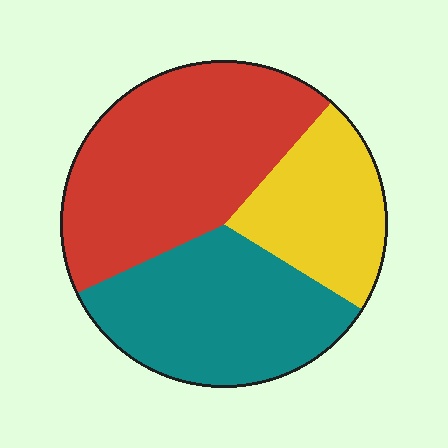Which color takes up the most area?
Red, at roughly 45%.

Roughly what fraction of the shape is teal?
Teal covers 34% of the shape.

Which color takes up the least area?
Yellow, at roughly 20%.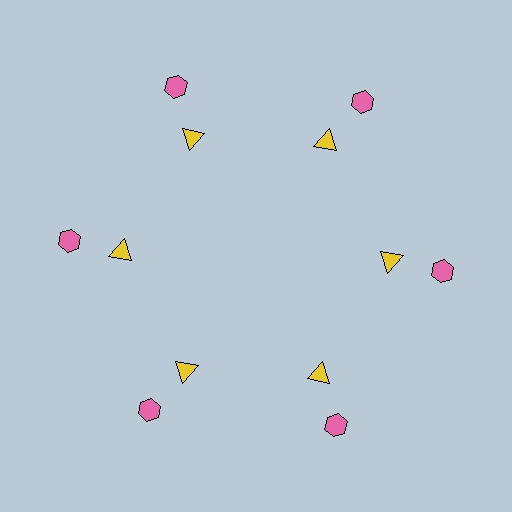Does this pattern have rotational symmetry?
Yes, this pattern has 6-fold rotational symmetry. It looks the same after rotating 60 degrees around the center.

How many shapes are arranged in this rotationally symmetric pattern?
There are 12 shapes, arranged in 6 groups of 2.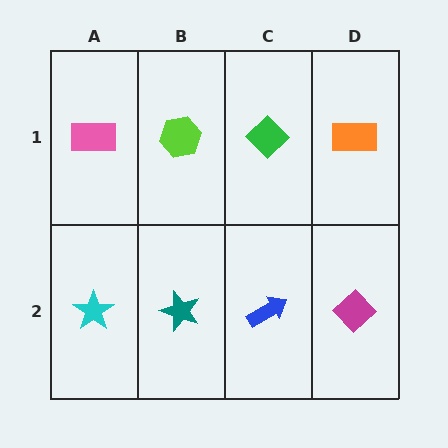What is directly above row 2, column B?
A lime hexagon.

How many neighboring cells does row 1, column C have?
3.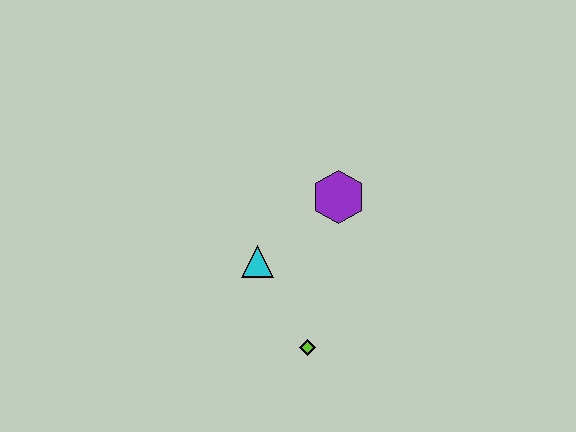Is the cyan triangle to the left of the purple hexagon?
Yes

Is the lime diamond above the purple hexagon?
No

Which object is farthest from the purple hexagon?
The lime diamond is farthest from the purple hexagon.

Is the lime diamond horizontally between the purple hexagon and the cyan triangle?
Yes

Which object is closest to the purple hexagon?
The cyan triangle is closest to the purple hexagon.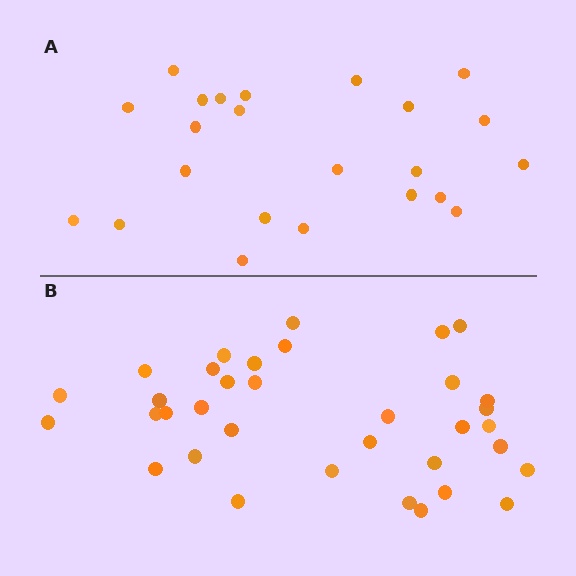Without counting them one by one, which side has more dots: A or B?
Region B (the bottom region) has more dots.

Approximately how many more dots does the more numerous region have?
Region B has roughly 12 or so more dots than region A.